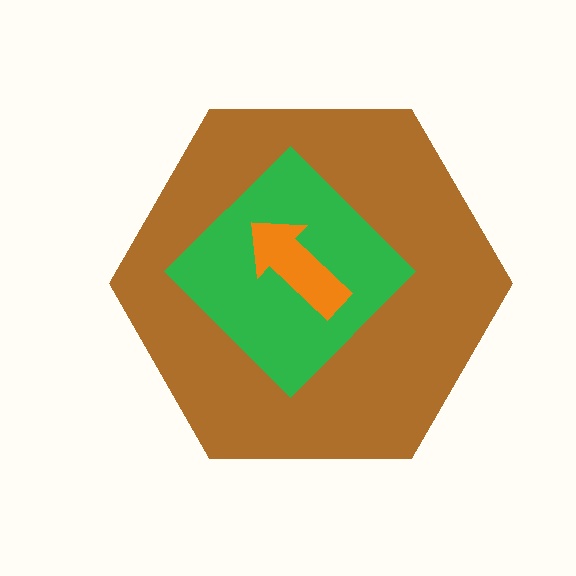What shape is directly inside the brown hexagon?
The green diamond.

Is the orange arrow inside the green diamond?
Yes.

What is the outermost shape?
The brown hexagon.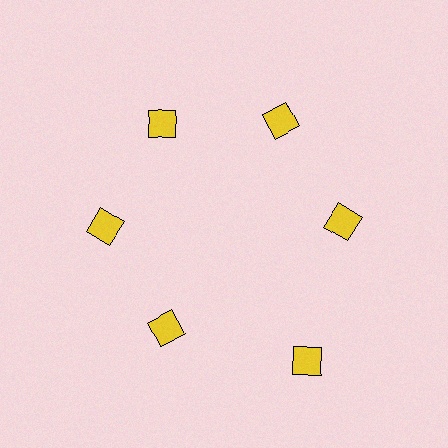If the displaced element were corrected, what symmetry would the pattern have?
It would have 6-fold rotational symmetry — the pattern would map onto itself every 60 degrees.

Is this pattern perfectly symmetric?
No. The 6 yellow diamonds are arranged in a ring, but one element near the 5 o'clock position is pushed outward from the center, breaking the 6-fold rotational symmetry.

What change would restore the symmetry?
The symmetry would be restored by moving it inward, back onto the ring so that all 6 diamonds sit at equal angles and equal distance from the center.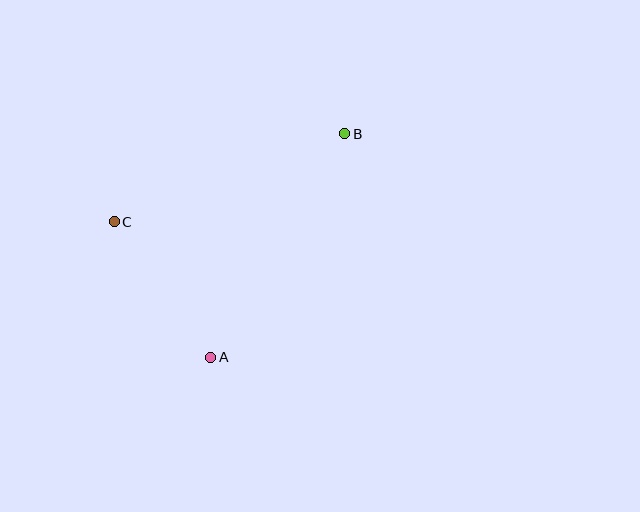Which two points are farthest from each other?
Points A and B are farthest from each other.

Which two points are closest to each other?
Points A and C are closest to each other.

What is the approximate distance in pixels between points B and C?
The distance between B and C is approximately 247 pixels.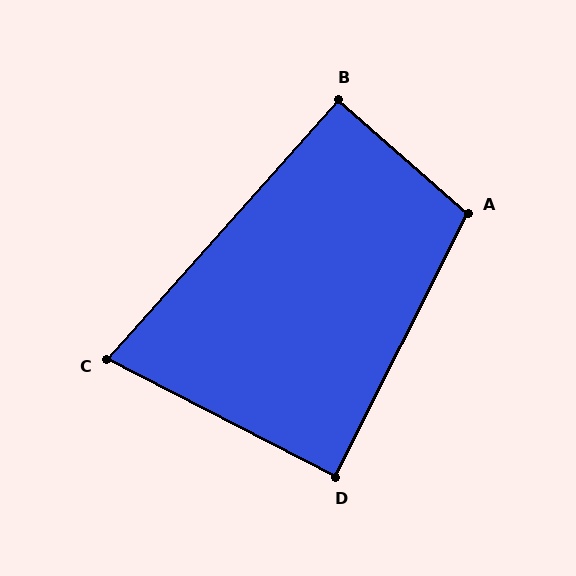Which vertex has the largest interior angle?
A, at approximately 104 degrees.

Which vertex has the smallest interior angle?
C, at approximately 76 degrees.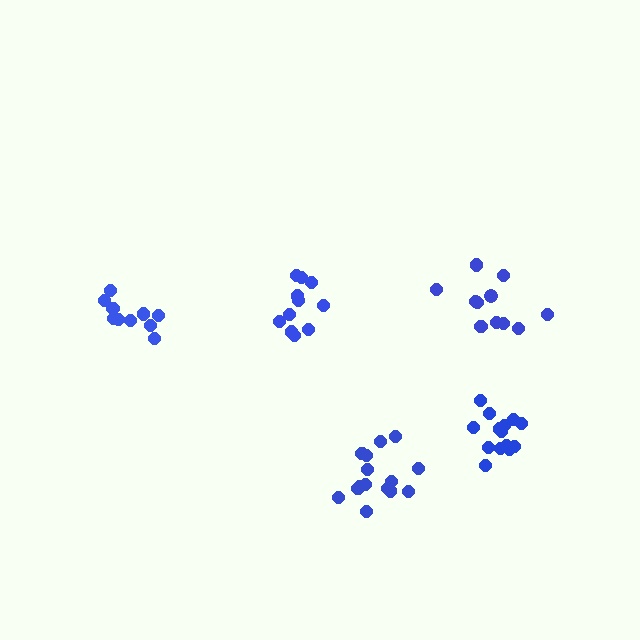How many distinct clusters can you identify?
There are 5 distinct clusters.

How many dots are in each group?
Group 1: 11 dots, Group 2: 10 dots, Group 3: 11 dots, Group 4: 14 dots, Group 5: 15 dots (61 total).